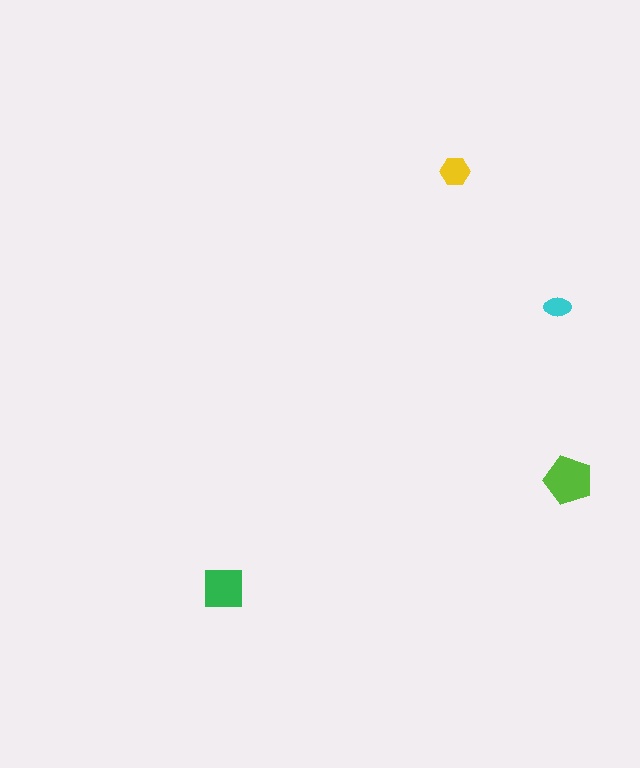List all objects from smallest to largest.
The cyan ellipse, the yellow hexagon, the green square, the lime pentagon.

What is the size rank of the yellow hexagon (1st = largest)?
3rd.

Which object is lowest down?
The green square is bottommost.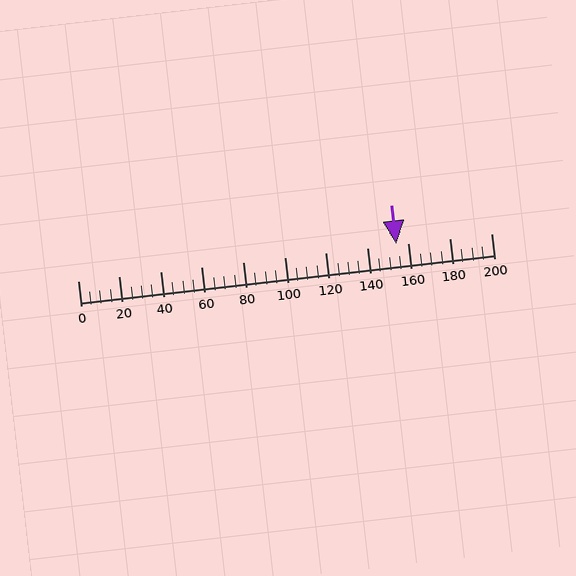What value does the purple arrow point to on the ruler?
The purple arrow points to approximately 154.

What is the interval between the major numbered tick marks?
The major tick marks are spaced 20 units apart.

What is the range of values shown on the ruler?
The ruler shows values from 0 to 200.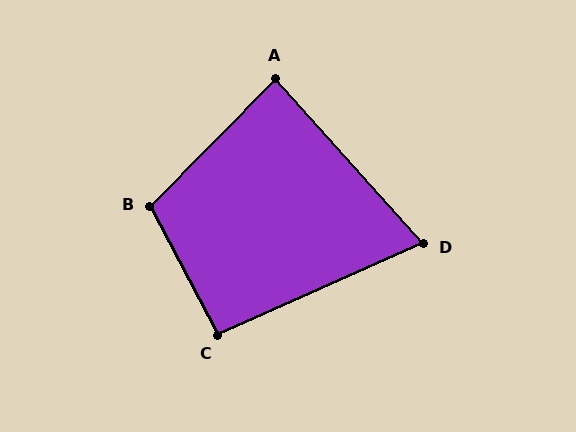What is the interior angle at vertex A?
Approximately 86 degrees (approximately right).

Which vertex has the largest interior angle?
B, at approximately 108 degrees.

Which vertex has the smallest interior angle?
D, at approximately 72 degrees.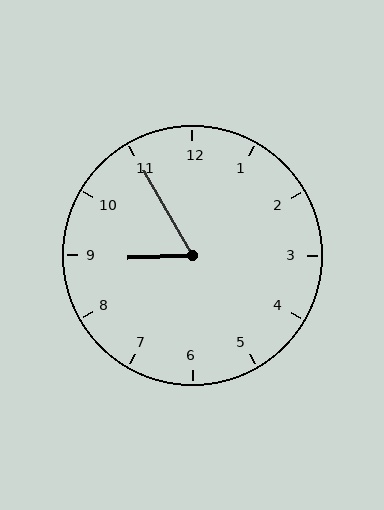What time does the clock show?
8:55.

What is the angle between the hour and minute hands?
Approximately 62 degrees.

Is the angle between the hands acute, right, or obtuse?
It is acute.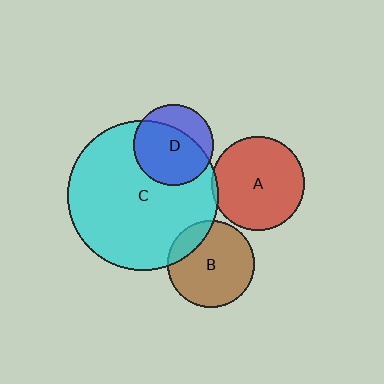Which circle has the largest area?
Circle C (cyan).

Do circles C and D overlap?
Yes.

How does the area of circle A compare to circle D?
Approximately 1.4 times.